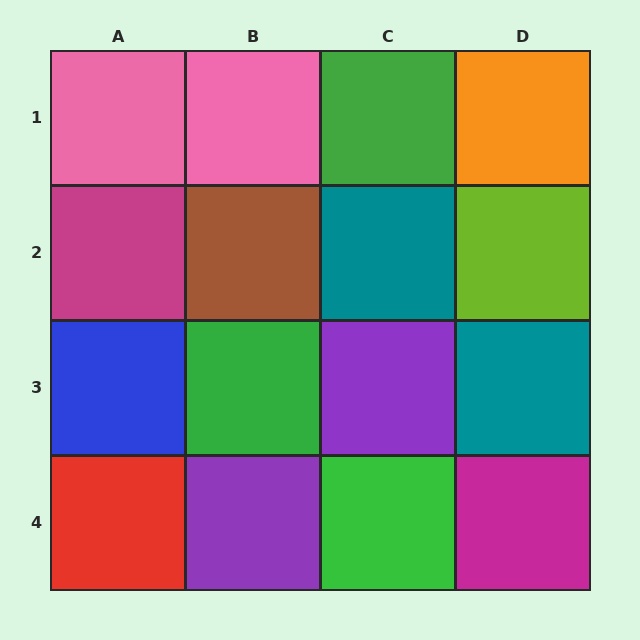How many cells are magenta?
2 cells are magenta.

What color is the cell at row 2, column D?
Lime.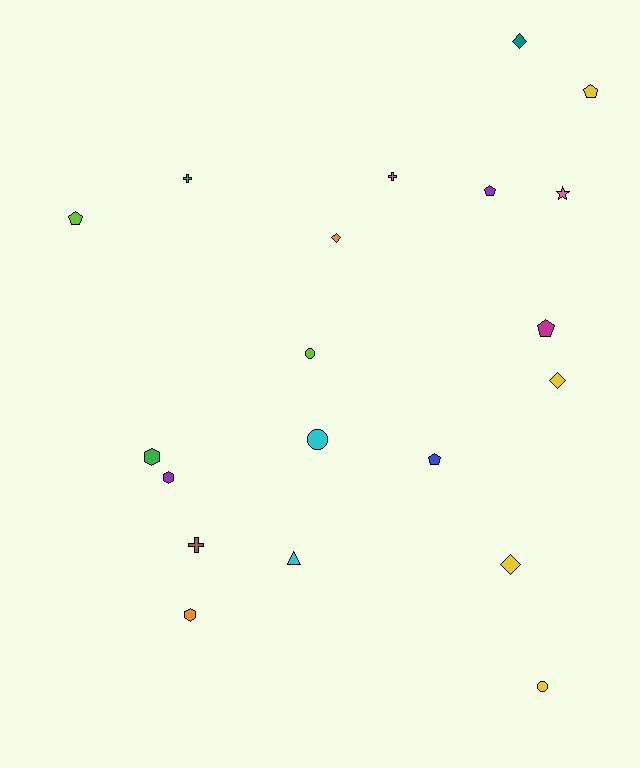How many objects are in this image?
There are 20 objects.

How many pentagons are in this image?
There are 5 pentagons.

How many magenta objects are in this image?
There is 1 magenta object.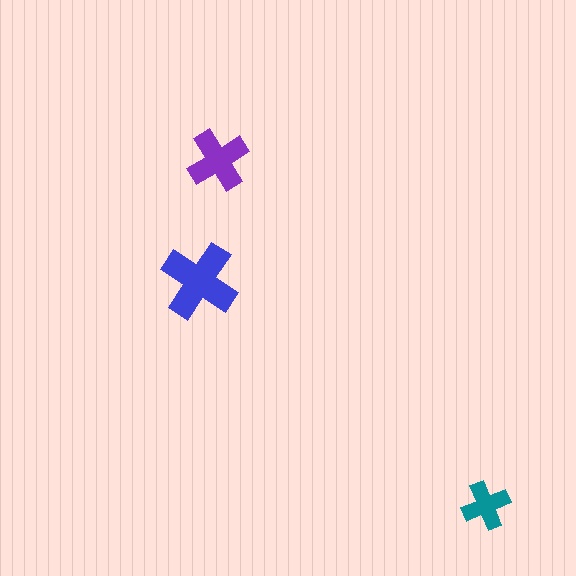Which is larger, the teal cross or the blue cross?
The blue one.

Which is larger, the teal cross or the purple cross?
The purple one.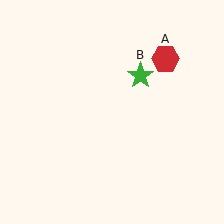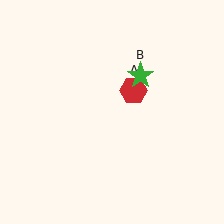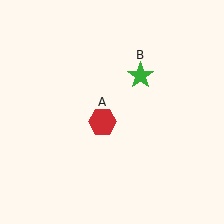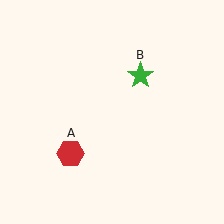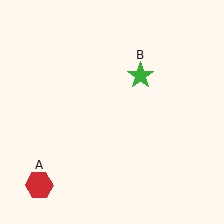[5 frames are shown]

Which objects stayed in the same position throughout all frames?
Green star (object B) remained stationary.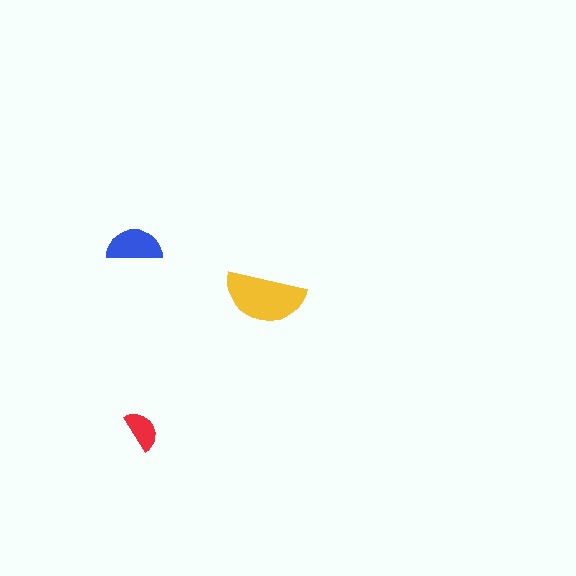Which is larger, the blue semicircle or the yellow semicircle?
The yellow one.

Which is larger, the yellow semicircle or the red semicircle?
The yellow one.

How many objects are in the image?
There are 3 objects in the image.